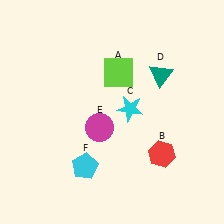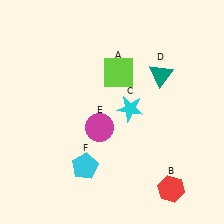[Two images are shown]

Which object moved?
The red hexagon (B) moved down.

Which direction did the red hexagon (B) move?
The red hexagon (B) moved down.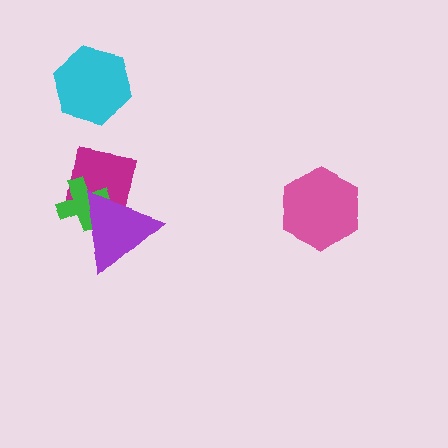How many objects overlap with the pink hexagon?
0 objects overlap with the pink hexagon.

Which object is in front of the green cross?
The purple triangle is in front of the green cross.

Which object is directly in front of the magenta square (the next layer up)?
The green cross is directly in front of the magenta square.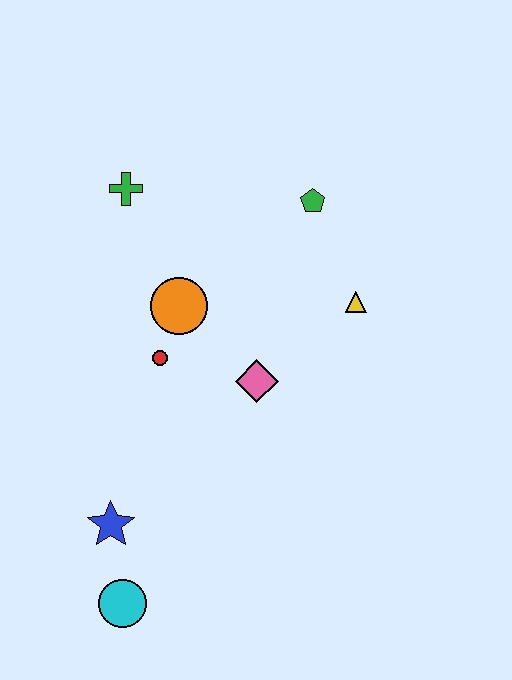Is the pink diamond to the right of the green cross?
Yes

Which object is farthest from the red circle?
The cyan circle is farthest from the red circle.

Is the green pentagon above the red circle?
Yes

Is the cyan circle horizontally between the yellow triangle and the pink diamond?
No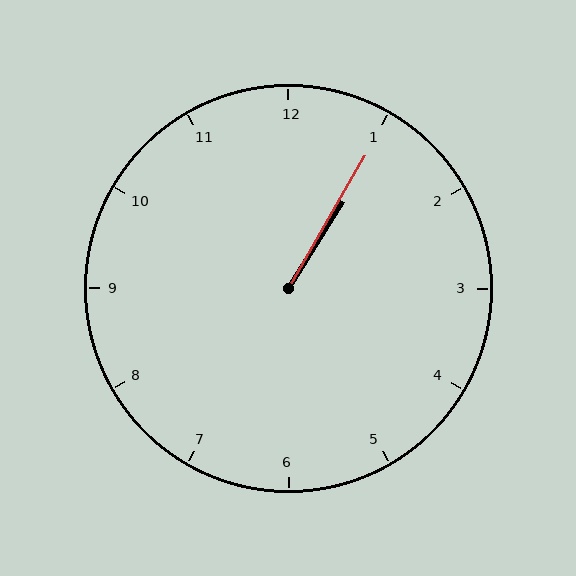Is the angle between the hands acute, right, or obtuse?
It is acute.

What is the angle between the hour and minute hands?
Approximately 2 degrees.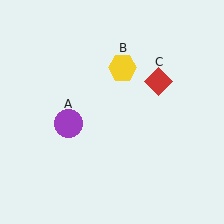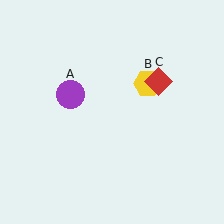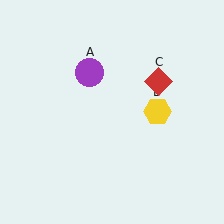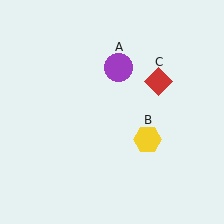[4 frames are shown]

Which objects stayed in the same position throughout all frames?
Red diamond (object C) remained stationary.